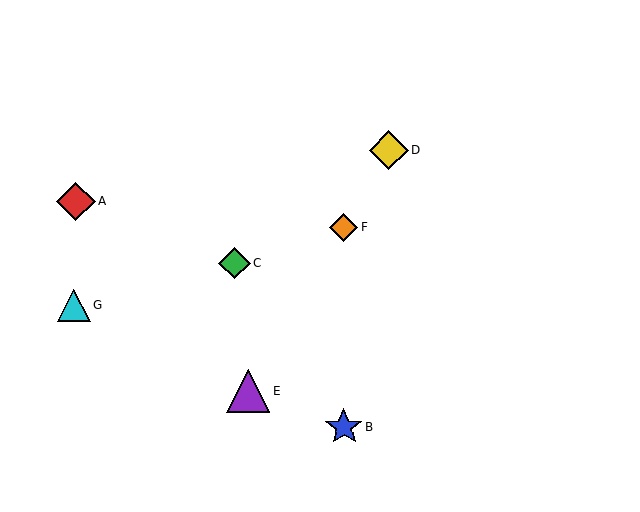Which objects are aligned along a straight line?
Objects D, E, F are aligned along a straight line.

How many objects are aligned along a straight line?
3 objects (D, E, F) are aligned along a straight line.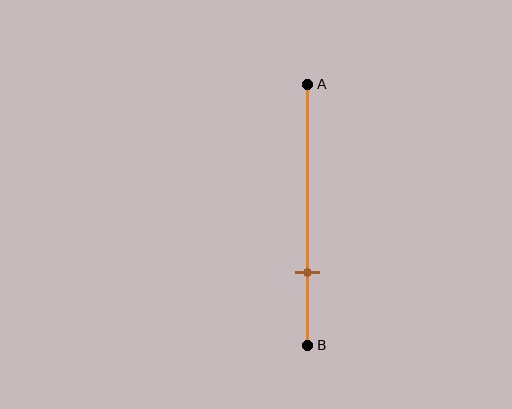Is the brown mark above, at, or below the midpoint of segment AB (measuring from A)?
The brown mark is below the midpoint of segment AB.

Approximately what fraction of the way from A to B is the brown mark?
The brown mark is approximately 70% of the way from A to B.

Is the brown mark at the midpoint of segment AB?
No, the mark is at about 70% from A, not at the 50% midpoint.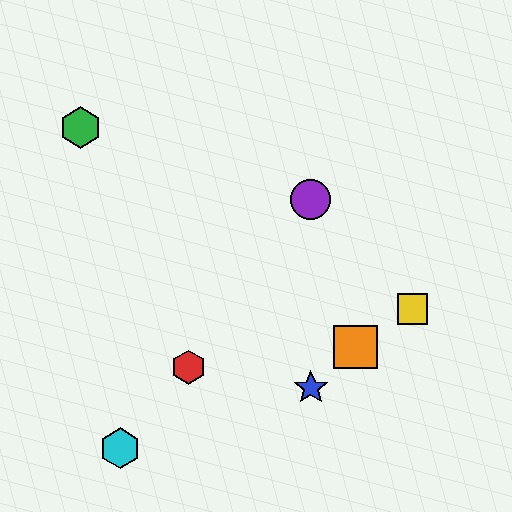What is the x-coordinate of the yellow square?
The yellow square is at x≈412.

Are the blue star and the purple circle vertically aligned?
Yes, both are at x≈311.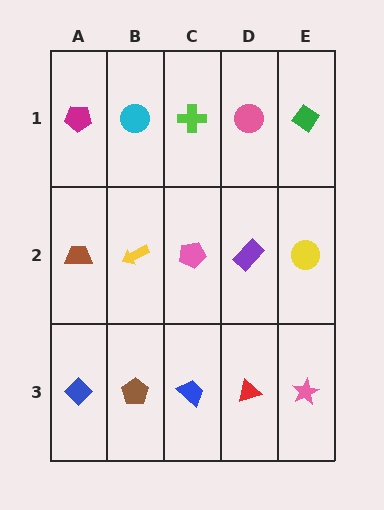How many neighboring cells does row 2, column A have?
3.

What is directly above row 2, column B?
A cyan circle.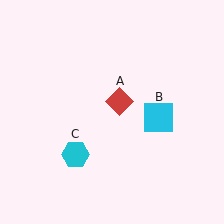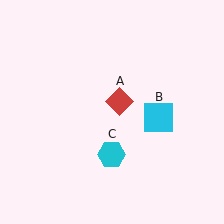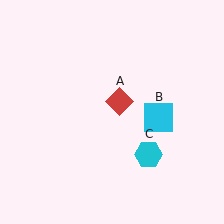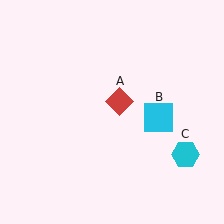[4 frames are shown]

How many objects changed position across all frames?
1 object changed position: cyan hexagon (object C).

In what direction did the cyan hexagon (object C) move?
The cyan hexagon (object C) moved right.